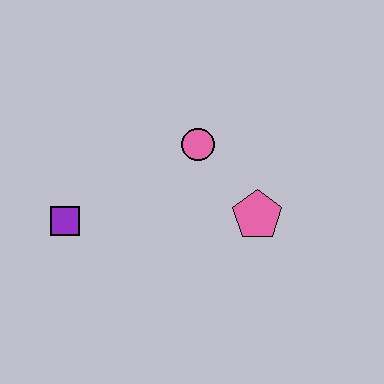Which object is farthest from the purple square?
The pink pentagon is farthest from the purple square.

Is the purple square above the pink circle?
No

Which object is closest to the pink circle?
The pink pentagon is closest to the pink circle.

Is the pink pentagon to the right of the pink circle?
Yes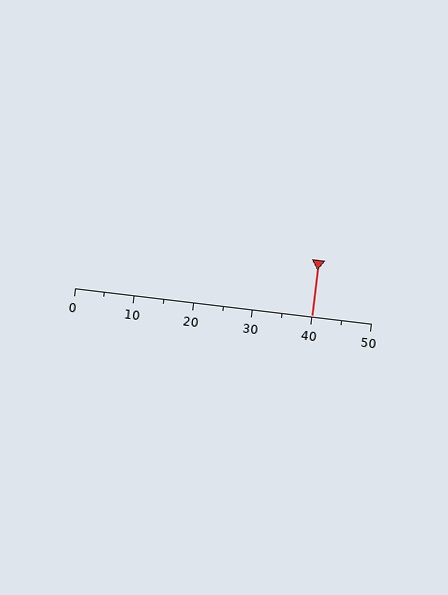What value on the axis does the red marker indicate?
The marker indicates approximately 40.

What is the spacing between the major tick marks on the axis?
The major ticks are spaced 10 apart.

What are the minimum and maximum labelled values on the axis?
The axis runs from 0 to 50.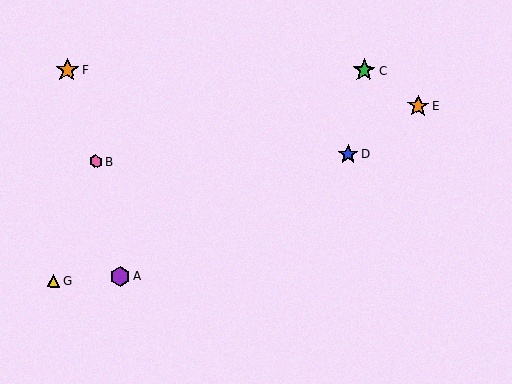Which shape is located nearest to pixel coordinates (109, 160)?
The pink hexagon (labeled B) at (95, 161) is nearest to that location.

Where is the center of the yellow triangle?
The center of the yellow triangle is at (53, 281).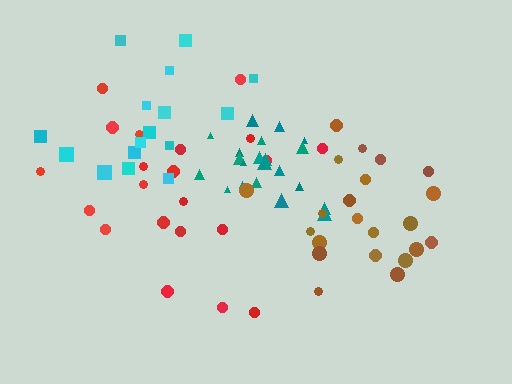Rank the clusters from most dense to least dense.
teal, brown, cyan, red.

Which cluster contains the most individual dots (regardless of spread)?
Red (22).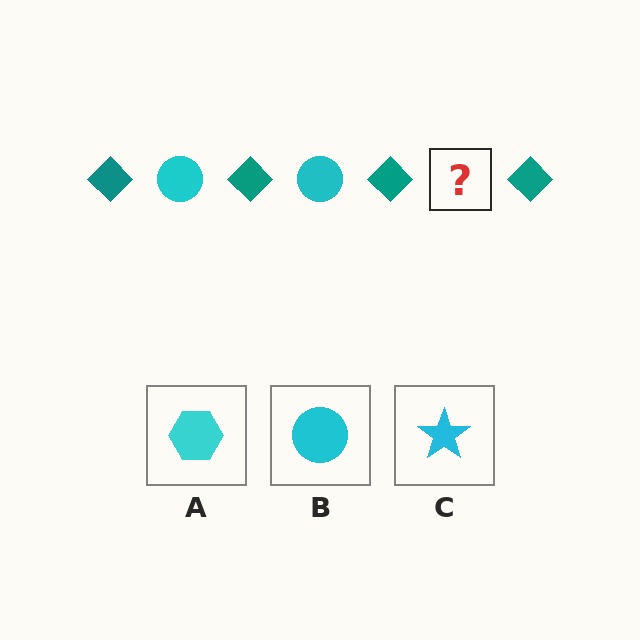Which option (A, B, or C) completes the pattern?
B.